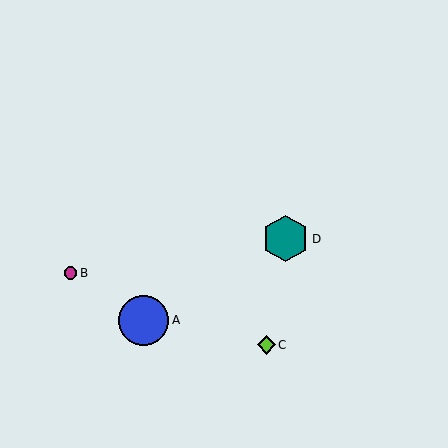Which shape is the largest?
The blue circle (labeled A) is the largest.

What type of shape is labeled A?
Shape A is a blue circle.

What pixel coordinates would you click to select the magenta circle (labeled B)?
Click at (71, 273) to select the magenta circle B.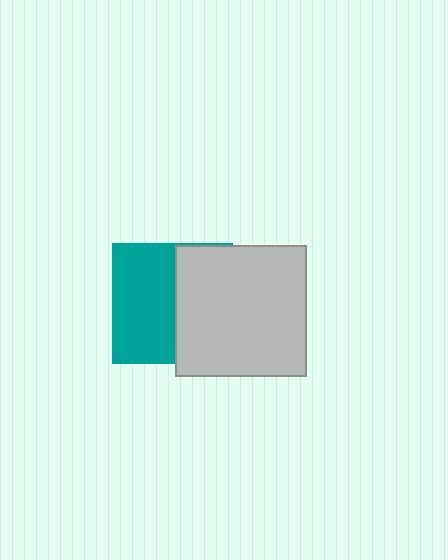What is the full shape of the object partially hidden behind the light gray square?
The partially hidden object is a teal square.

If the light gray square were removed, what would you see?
You would see the complete teal square.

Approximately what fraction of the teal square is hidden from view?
Roughly 47% of the teal square is hidden behind the light gray square.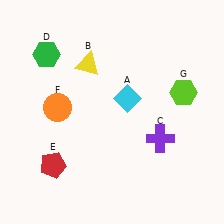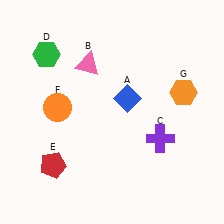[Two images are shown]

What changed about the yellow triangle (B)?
In Image 1, B is yellow. In Image 2, it changed to pink.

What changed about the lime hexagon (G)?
In Image 1, G is lime. In Image 2, it changed to orange.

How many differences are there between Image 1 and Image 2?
There are 3 differences between the two images.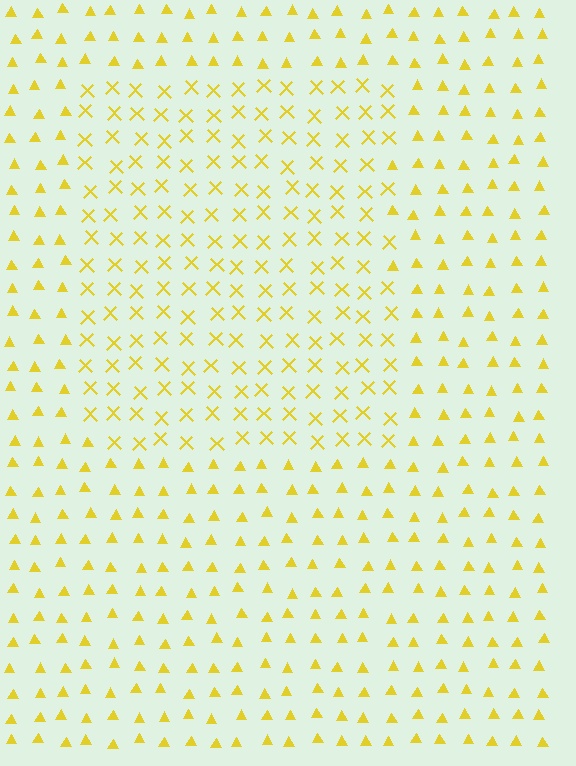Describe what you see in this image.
The image is filled with small yellow elements arranged in a uniform grid. A rectangle-shaped region contains X marks, while the surrounding area contains triangles. The boundary is defined purely by the change in element shape.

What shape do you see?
I see a rectangle.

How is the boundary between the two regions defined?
The boundary is defined by a change in element shape: X marks inside vs. triangles outside. All elements share the same color and spacing.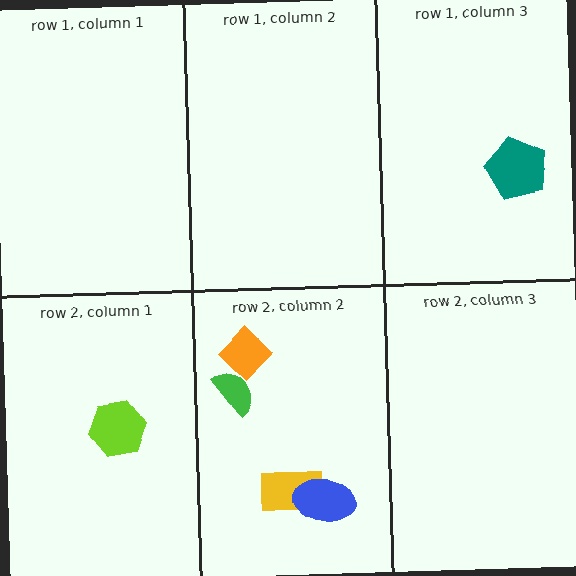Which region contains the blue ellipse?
The row 2, column 2 region.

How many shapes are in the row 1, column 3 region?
1.